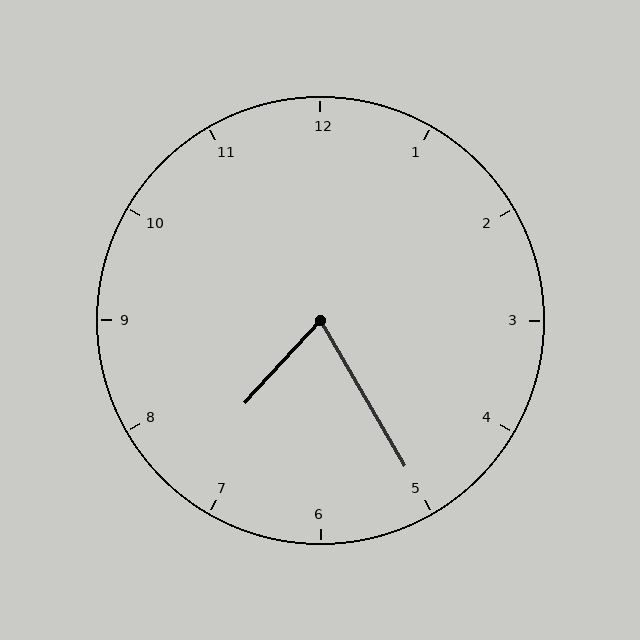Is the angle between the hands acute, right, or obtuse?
It is acute.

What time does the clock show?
7:25.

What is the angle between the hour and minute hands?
Approximately 72 degrees.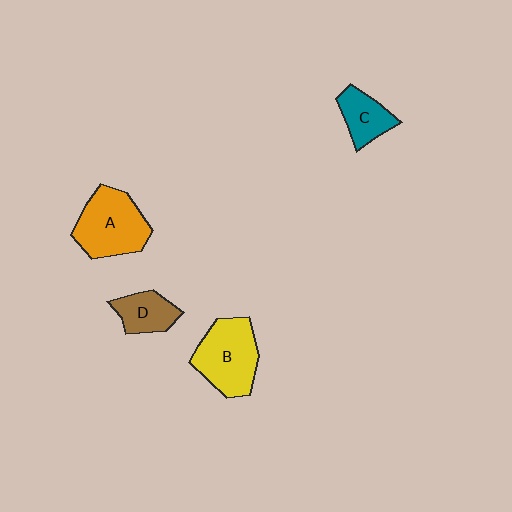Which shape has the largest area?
Shape A (orange).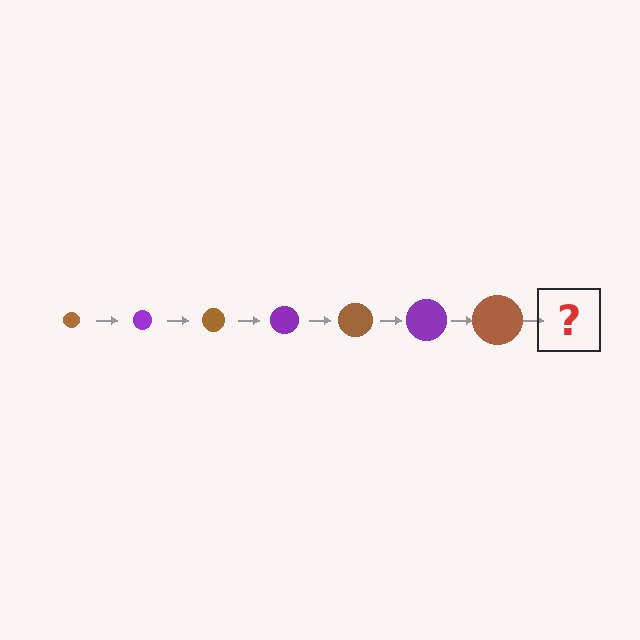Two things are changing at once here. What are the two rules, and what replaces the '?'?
The two rules are that the circle grows larger each step and the color cycles through brown and purple. The '?' should be a purple circle, larger than the previous one.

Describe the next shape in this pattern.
It should be a purple circle, larger than the previous one.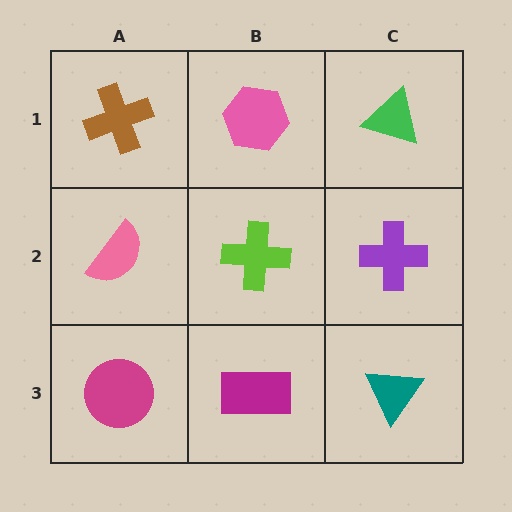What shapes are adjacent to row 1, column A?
A pink semicircle (row 2, column A), a pink hexagon (row 1, column B).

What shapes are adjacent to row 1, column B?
A lime cross (row 2, column B), a brown cross (row 1, column A), a green triangle (row 1, column C).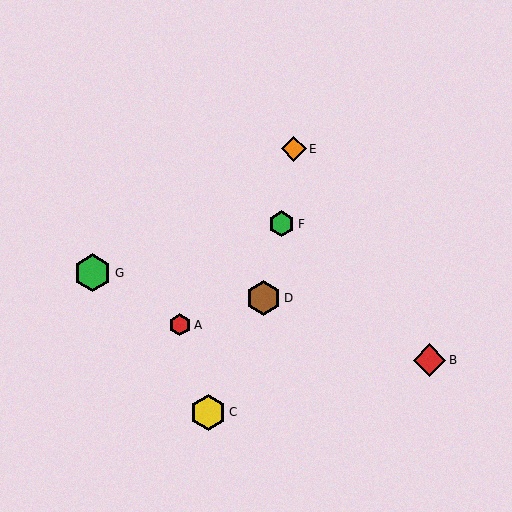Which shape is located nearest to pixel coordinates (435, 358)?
The red diamond (labeled B) at (430, 360) is nearest to that location.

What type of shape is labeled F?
Shape F is a green hexagon.